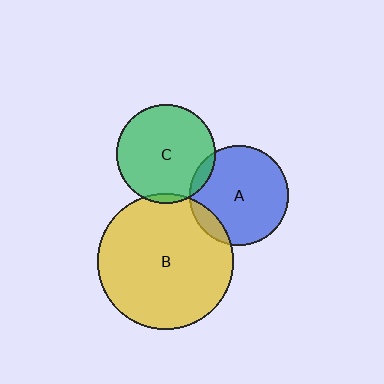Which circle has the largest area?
Circle B (yellow).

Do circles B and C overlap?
Yes.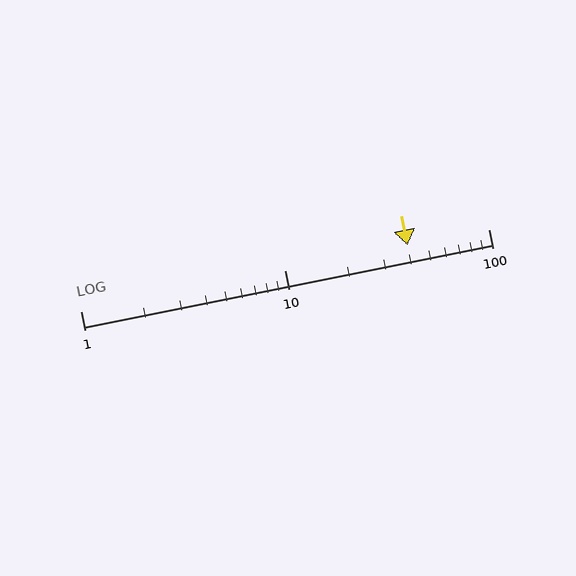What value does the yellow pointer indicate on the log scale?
The pointer indicates approximately 40.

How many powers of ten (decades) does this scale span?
The scale spans 2 decades, from 1 to 100.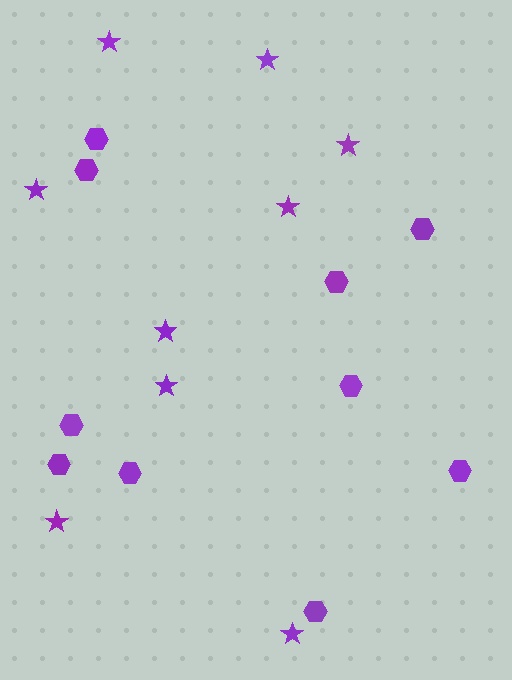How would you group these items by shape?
There are 2 groups: one group of hexagons (10) and one group of stars (9).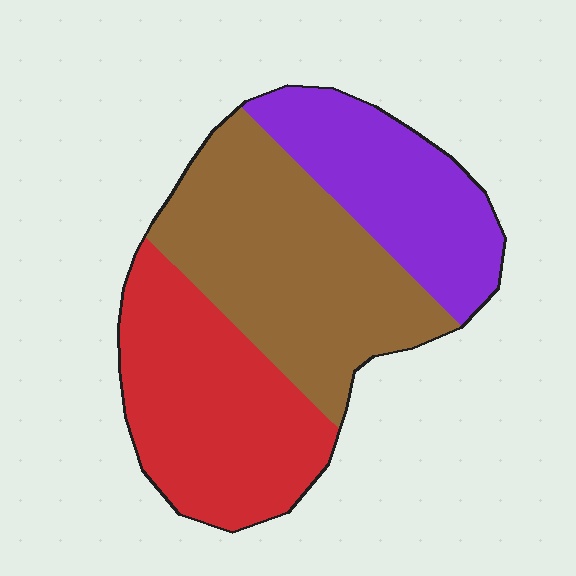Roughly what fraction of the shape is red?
Red takes up about one third (1/3) of the shape.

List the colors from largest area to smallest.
From largest to smallest: brown, red, purple.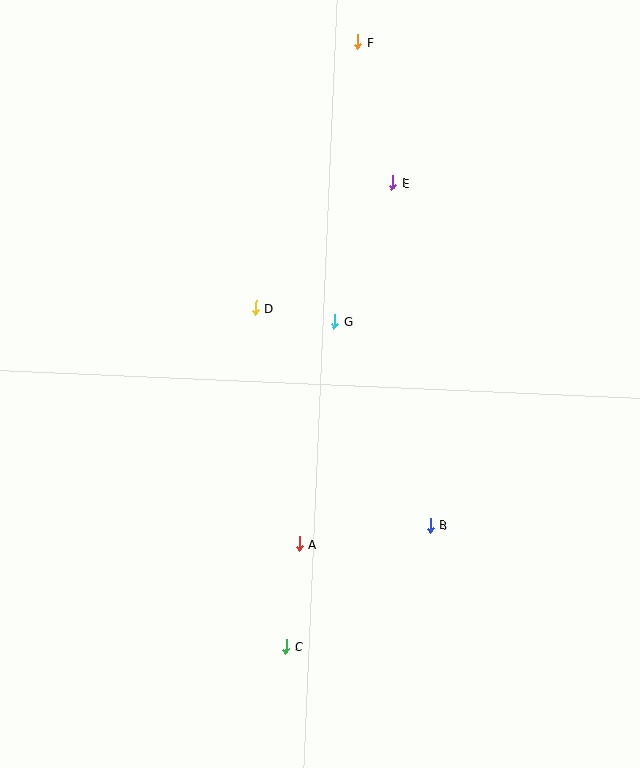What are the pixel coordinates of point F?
Point F is at (358, 42).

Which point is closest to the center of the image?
Point G at (335, 321) is closest to the center.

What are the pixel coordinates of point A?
Point A is at (299, 544).